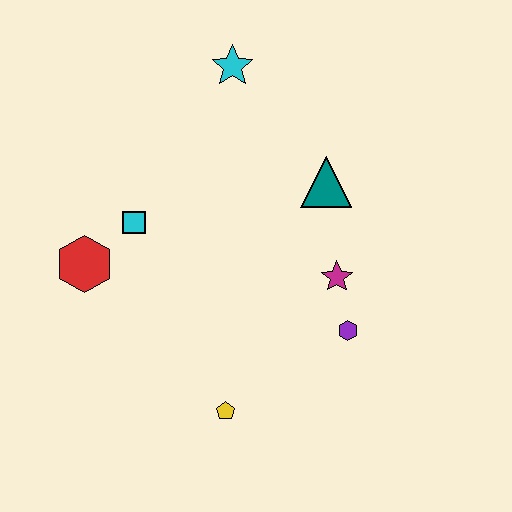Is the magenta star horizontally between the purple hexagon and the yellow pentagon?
Yes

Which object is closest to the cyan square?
The red hexagon is closest to the cyan square.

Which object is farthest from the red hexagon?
The purple hexagon is farthest from the red hexagon.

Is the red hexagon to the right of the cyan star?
No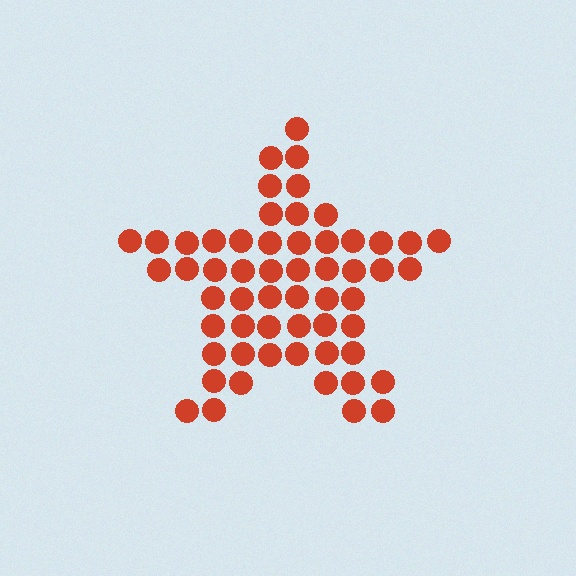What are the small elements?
The small elements are circles.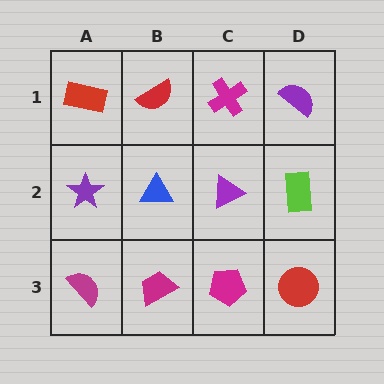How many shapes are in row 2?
4 shapes.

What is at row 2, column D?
A lime rectangle.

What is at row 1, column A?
A red rectangle.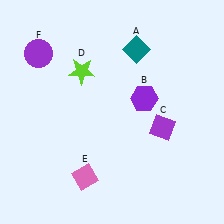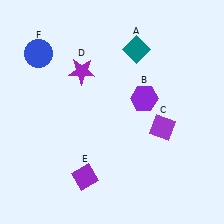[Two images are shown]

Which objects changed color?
D changed from lime to purple. E changed from pink to purple. F changed from purple to blue.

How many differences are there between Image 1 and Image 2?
There are 3 differences between the two images.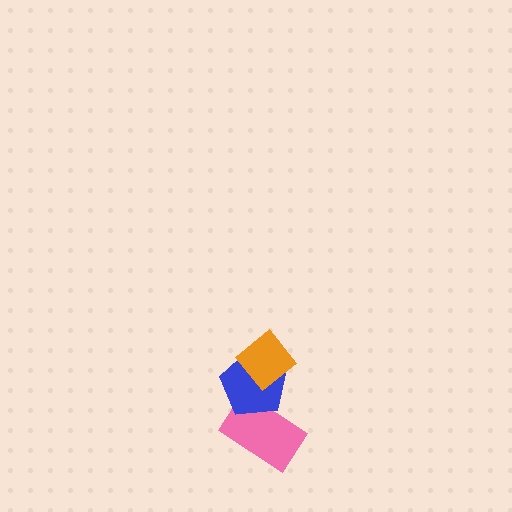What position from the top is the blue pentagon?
The blue pentagon is 2nd from the top.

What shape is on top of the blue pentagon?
The orange diamond is on top of the blue pentagon.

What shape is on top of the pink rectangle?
The blue pentagon is on top of the pink rectangle.